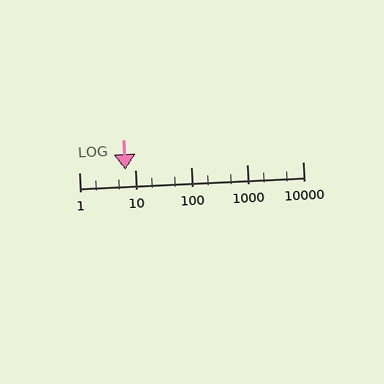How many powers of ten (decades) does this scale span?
The scale spans 4 decades, from 1 to 10000.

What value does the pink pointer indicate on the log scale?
The pointer indicates approximately 6.8.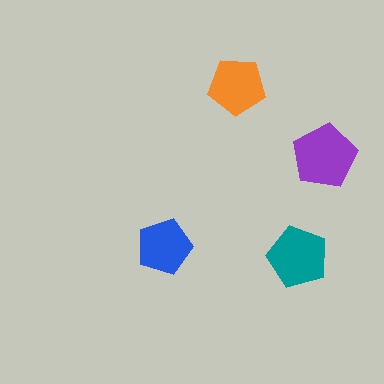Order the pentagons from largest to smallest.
the purple one, the teal one, the orange one, the blue one.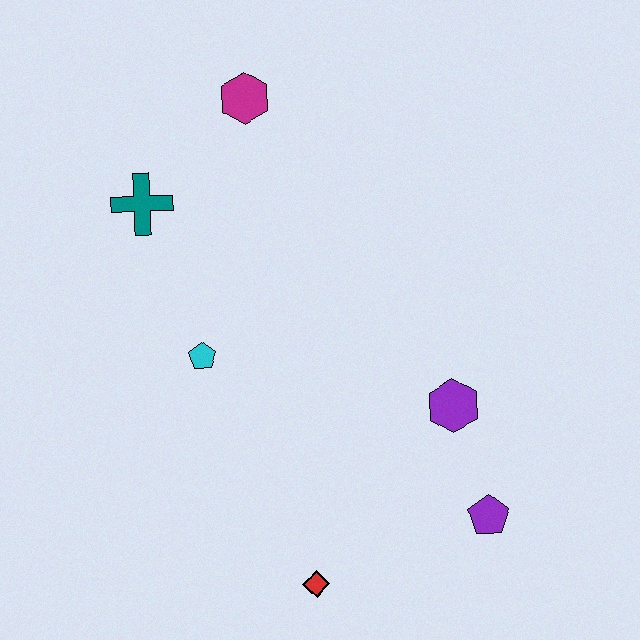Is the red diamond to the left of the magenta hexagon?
No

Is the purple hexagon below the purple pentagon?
No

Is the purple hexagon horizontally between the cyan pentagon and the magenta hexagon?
No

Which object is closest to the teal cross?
The magenta hexagon is closest to the teal cross.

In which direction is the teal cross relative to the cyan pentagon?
The teal cross is above the cyan pentagon.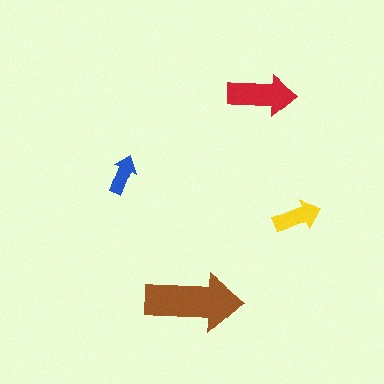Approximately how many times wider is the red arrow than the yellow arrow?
About 1.5 times wider.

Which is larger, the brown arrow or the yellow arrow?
The brown one.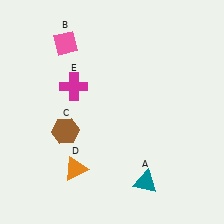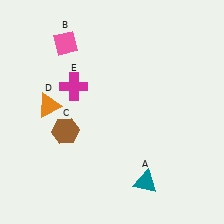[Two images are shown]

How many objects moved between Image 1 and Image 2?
1 object moved between the two images.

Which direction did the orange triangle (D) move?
The orange triangle (D) moved up.